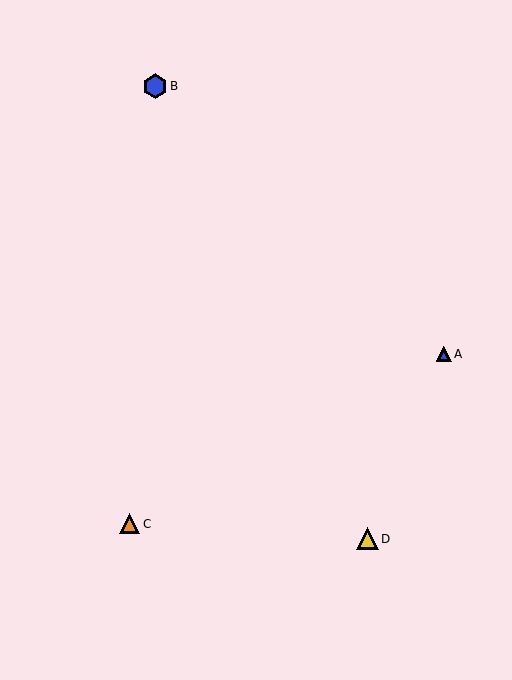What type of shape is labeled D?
Shape D is a yellow triangle.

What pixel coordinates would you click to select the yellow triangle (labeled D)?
Click at (368, 539) to select the yellow triangle D.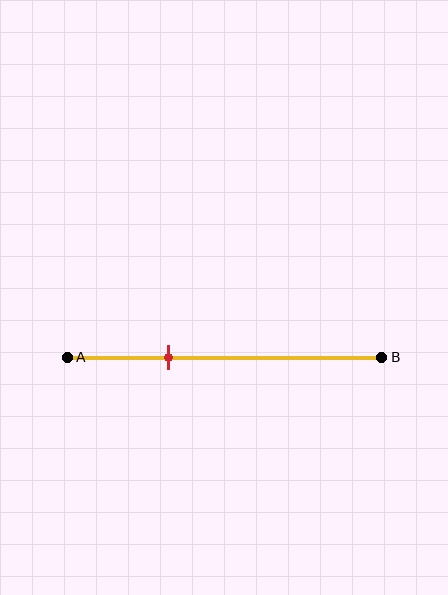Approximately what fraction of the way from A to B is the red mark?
The red mark is approximately 30% of the way from A to B.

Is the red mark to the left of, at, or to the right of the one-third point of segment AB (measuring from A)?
The red mark is approximately at the one-third point of segment AB.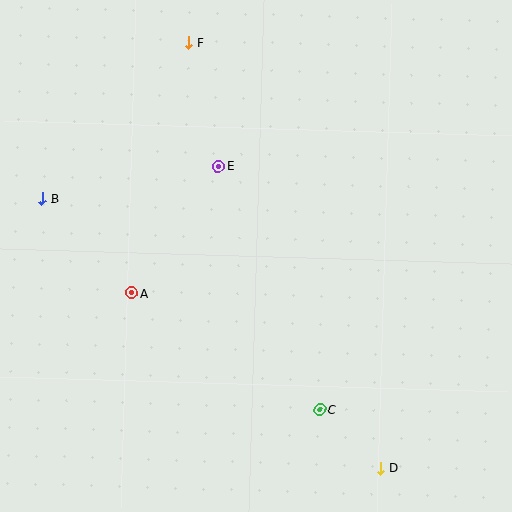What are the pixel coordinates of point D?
Point D is at (380, 468).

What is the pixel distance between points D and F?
The distance between D and F is 467 pixels.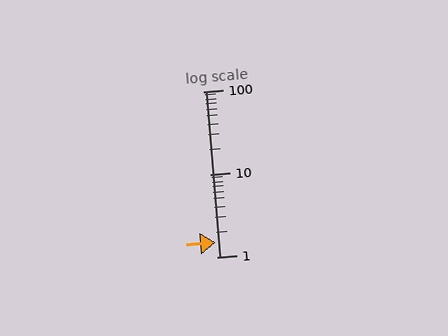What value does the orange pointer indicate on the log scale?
The pointer indicates approximately 1.5.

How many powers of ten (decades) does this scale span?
The scale spans 2 decades, from 1 to 100.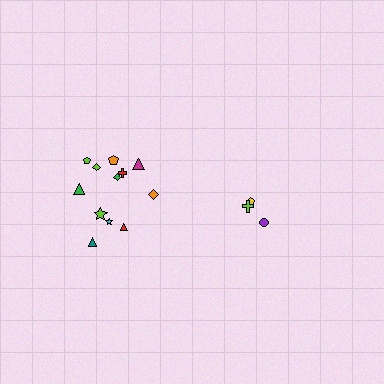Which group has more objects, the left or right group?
The left group.